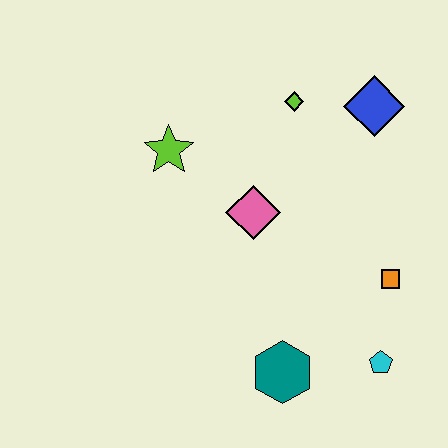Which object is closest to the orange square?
The cyan pentagon is closest to the orange square.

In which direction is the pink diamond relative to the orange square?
The pink diamond is to the left of the orange square.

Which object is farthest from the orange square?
The lime star is farthest from the orange square.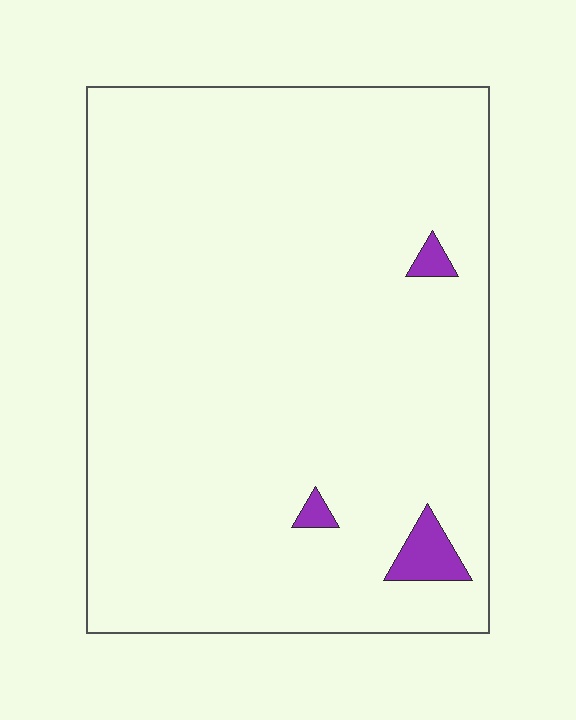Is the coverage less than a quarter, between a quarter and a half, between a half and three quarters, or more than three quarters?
Less than a quarter.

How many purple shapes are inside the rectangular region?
3.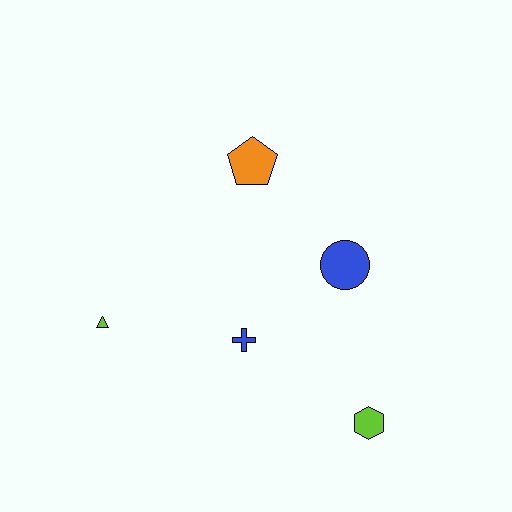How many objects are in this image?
There are 5 objects.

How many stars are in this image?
There are no stars.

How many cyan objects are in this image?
There are no cyan objects.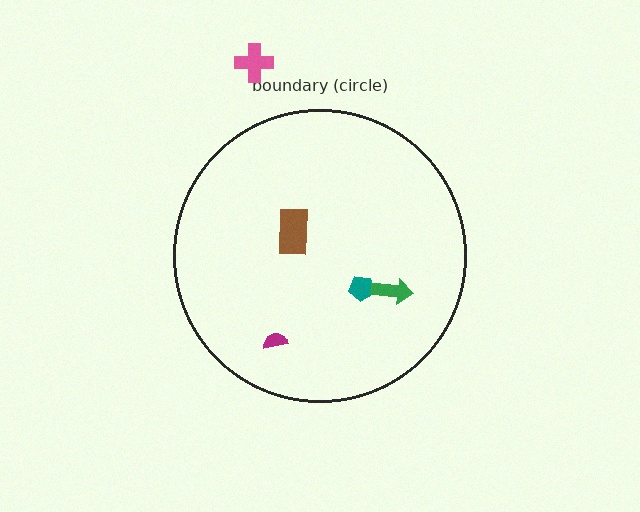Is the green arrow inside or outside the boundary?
Inside.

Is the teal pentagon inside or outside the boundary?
Inside.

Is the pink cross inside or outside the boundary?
Outside.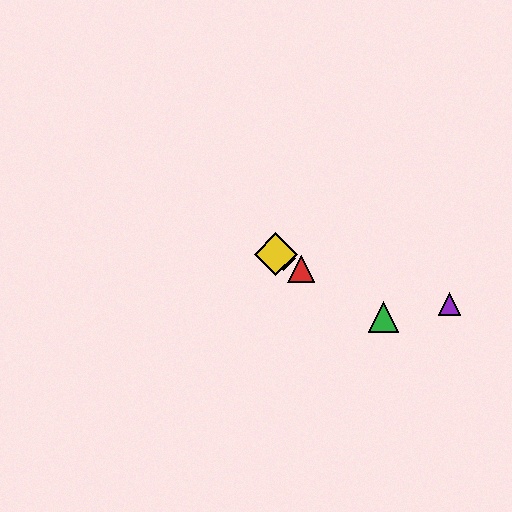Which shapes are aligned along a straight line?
The red triangle, the blue diamond, the green triangle, the yellow diamond are aligned along a straight line.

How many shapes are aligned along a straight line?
4 shapes (the red triangle, the blue diamond, the green triangle, the yellow diamond) are aligned along a straight line.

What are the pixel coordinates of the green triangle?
The green triangle is at (383, 317).